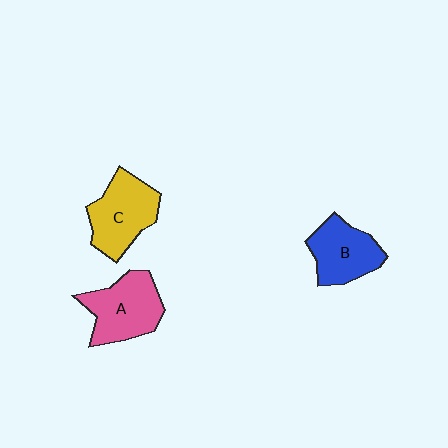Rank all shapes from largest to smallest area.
From largest to smallest: A (pink), C (yellow), B (blue).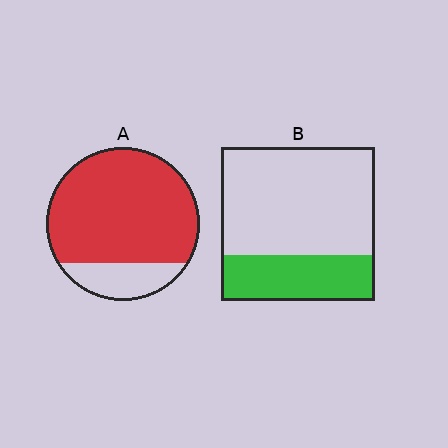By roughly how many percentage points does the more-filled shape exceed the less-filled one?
By roughly 50 percentage points (A over B).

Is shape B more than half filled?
No.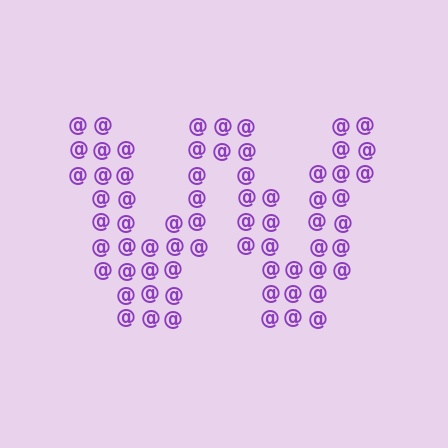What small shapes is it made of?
It is made of small at signs.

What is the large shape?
The large shape is the letter W.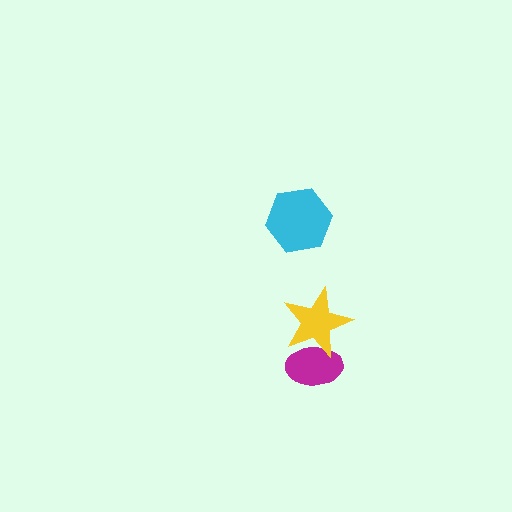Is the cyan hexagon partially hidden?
No, no other shape covers it.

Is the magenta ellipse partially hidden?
Yes, it is partially covered by another shape.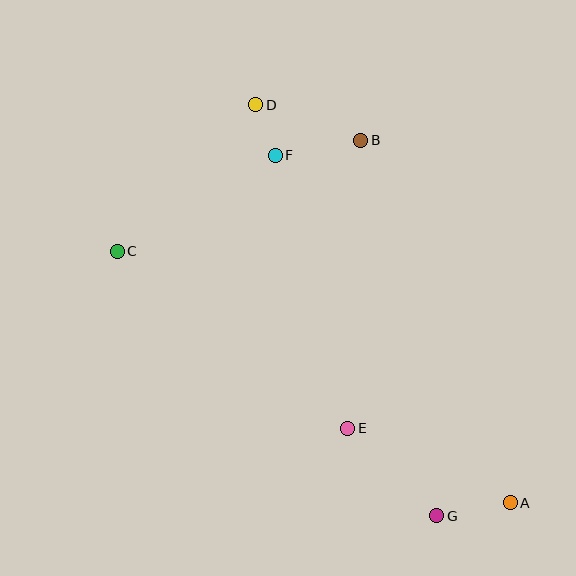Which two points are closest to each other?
Points D and F are closest to each other.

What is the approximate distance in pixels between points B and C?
The distance between B and C is approximately 267 pixels.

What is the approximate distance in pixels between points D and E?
The distance between D and E is approximately 336 pixels.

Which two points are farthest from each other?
Points A and D are farthest from each other.